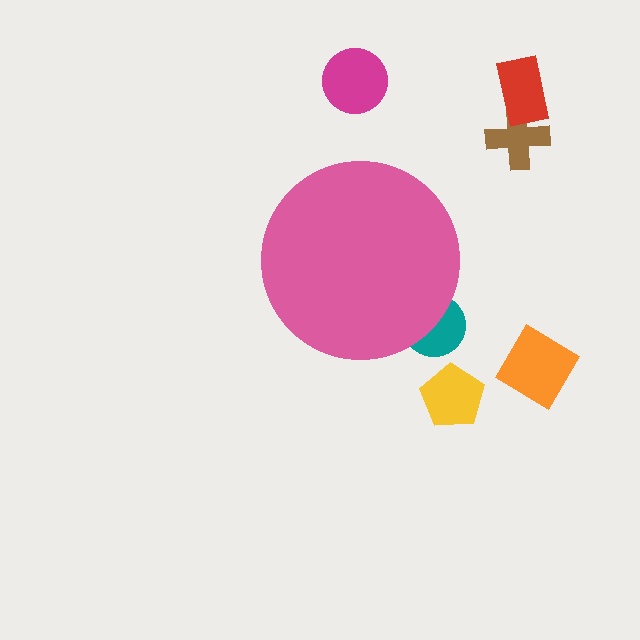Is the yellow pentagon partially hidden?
No, the yellow pentagon is fully visible.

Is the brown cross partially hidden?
No, the brown cross is fully visible.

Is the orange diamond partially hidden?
No, the orange diamond is fully visible.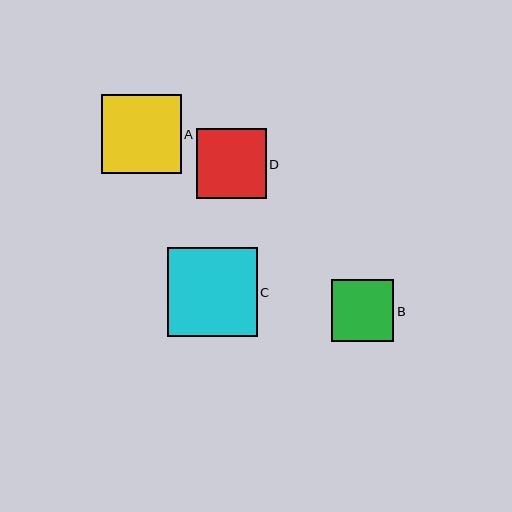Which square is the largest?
Square C is the largest with a size of approximately 89 pixels.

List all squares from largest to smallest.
From largest to smallest: C, A, D, B.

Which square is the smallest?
Square B is the smallest with a size of approximately 63 pixels.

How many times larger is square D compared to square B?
Square D is approximately 1.1 times the size of square B.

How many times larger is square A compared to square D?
Square A is approximately 1.1 times the size of square D.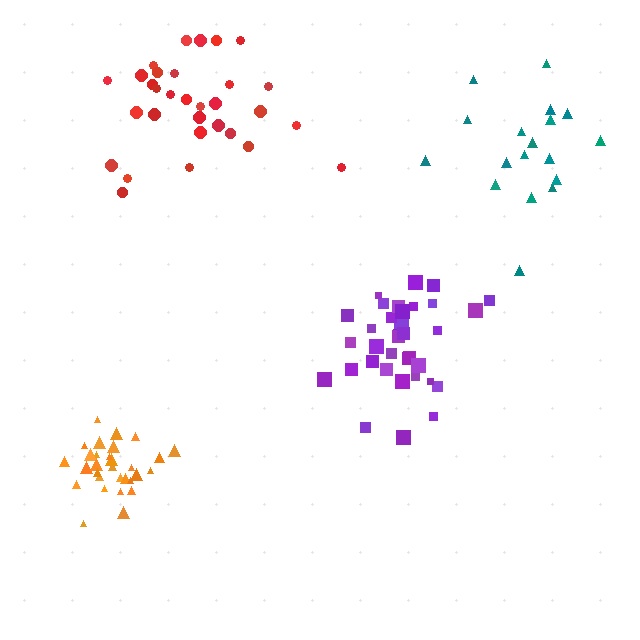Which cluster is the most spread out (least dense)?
Red.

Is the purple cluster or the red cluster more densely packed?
Purple.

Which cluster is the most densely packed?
Orange.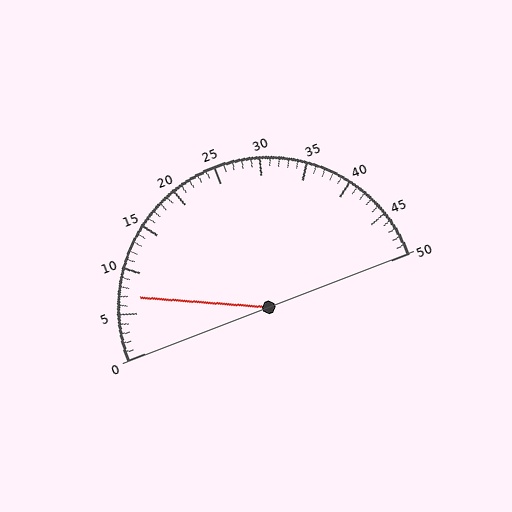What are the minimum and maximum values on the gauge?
The gauge ranges from 0 to 50.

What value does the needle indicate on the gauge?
The needle indicates approximately 7.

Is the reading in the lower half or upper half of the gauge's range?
The reading is in the lower half of the range (0 to 50).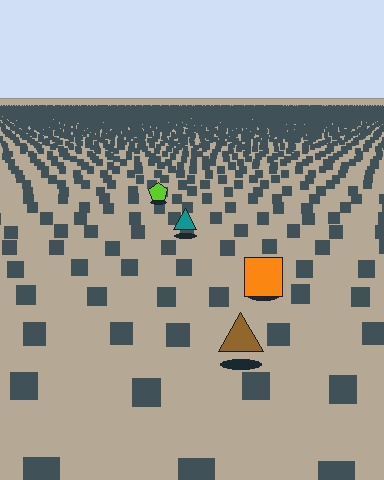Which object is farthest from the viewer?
The lime pentagon is farthest from the viewer. It appears smaller and the ground texture around it is denser.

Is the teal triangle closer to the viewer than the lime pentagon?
Yes. The teal triangle is closer — you can tell from the texture gradient: the ground texture is coarser near it.